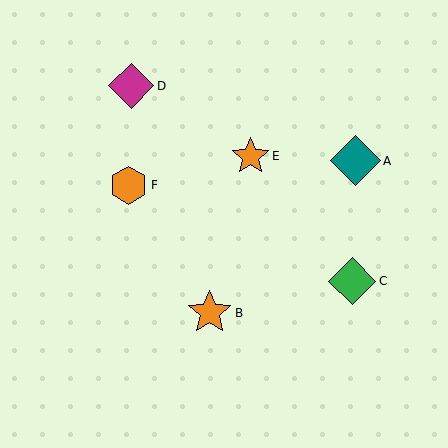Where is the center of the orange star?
The center of the orange star is at (210, 313).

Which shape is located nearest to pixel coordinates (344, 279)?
The green diamond (labeled C) at (352, 281) is nearest to that location.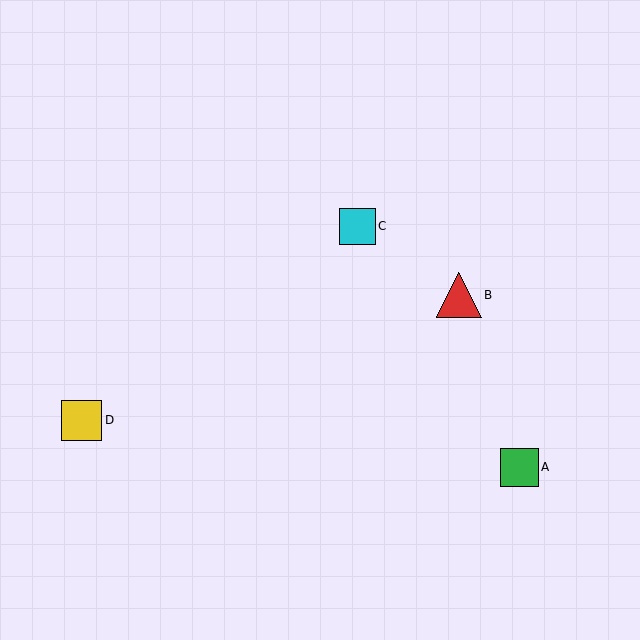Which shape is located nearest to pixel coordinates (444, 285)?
The red triangle (labeled B) at (459, 295) is nearest to that location.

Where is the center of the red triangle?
The center of the red triangle is at (459, 295).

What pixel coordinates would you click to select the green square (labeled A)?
Click at (519, 467) to select the green square A.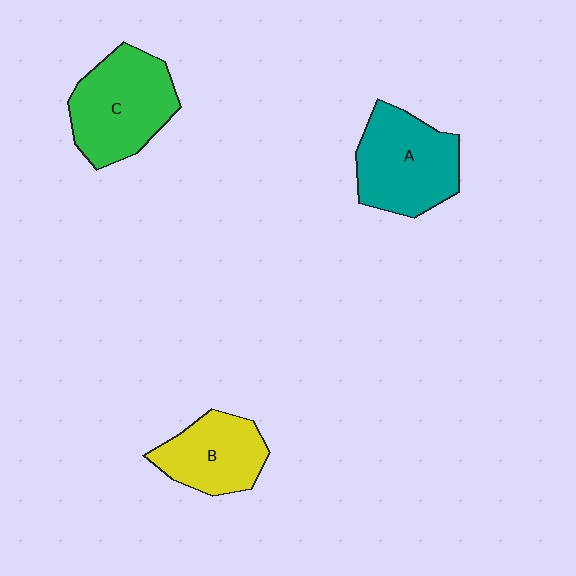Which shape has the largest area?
Shape C (green).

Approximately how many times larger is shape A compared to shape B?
Approximately 1.3 times.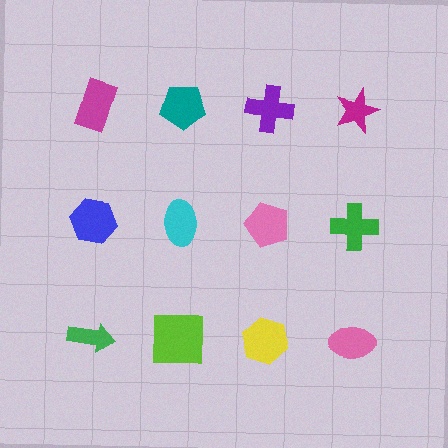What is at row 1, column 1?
A magenta rectangle.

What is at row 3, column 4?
A pink ellipse.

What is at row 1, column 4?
A magenta star.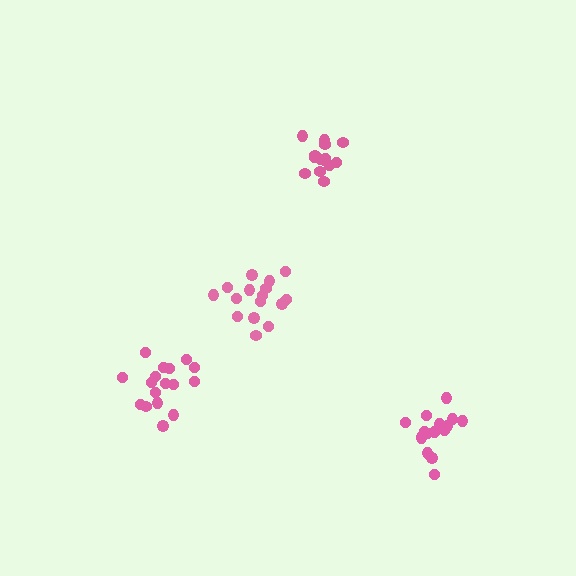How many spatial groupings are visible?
There are 4 spatial groupings.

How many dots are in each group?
Group 1: 17 dots, Group 2: 14 dots, Group 3: 18 dots, Group 4: 16 dots (65 total).